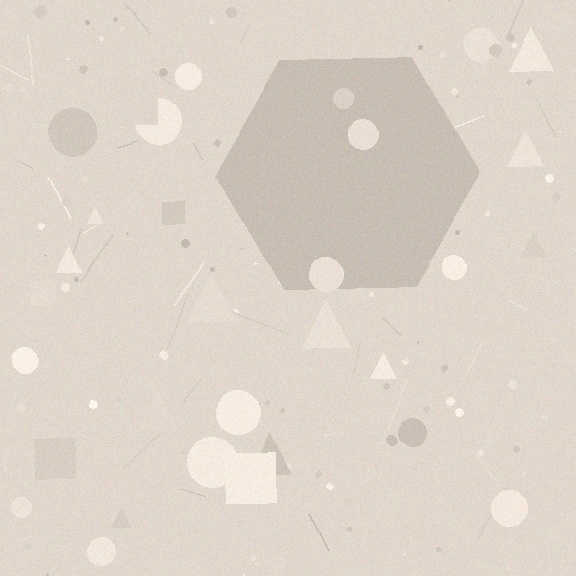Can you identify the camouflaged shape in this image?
The camouflaged shape is a hexagon.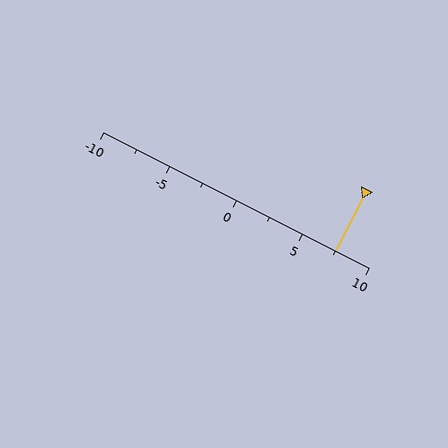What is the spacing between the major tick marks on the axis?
The major ticks are spaced 5 apart.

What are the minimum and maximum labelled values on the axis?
The axis runs from -10 to 10.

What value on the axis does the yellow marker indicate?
The marker indicates approximately 7.5.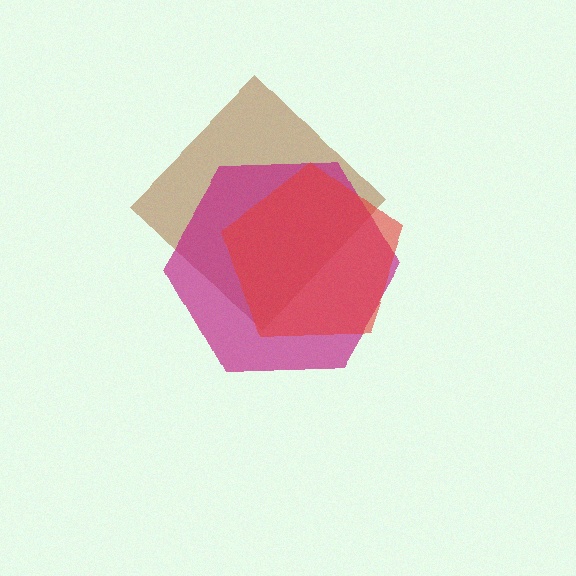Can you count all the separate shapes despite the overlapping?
Yes, there are 3 separate shapes.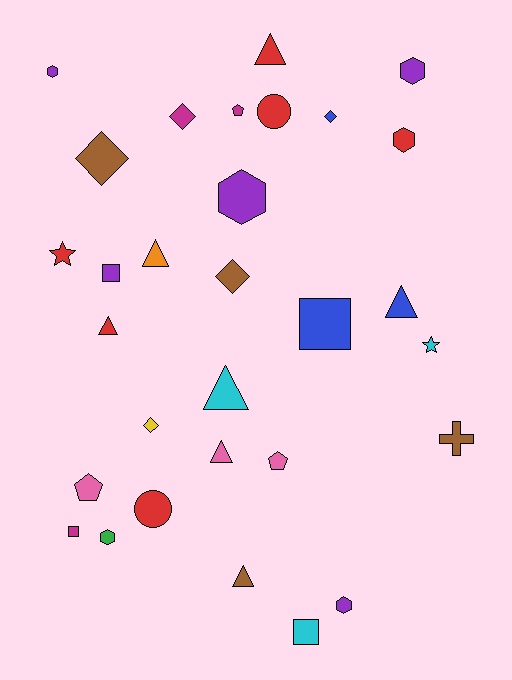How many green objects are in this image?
There is 1 green object.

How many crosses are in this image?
There is 1 cross.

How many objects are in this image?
There are 30 objects.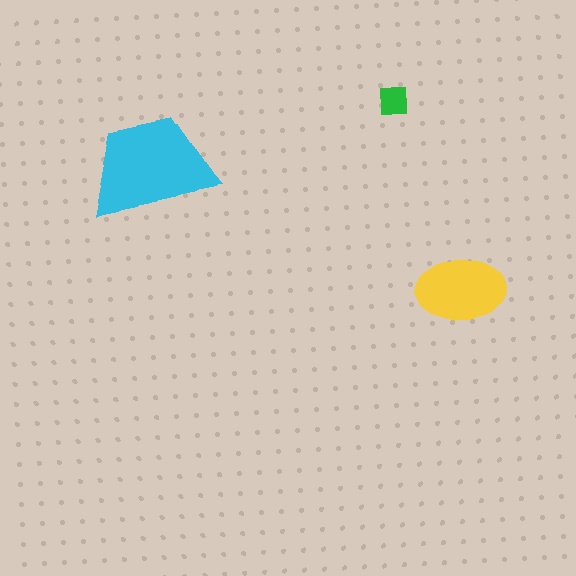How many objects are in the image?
There are 3 objects in the image.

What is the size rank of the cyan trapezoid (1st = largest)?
1st.